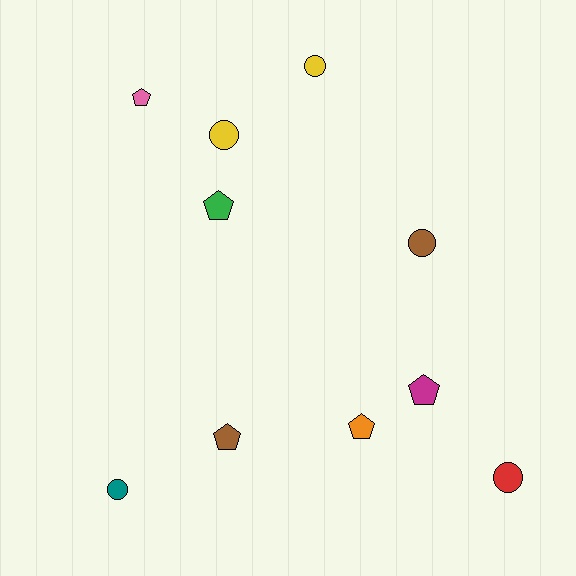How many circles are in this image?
There are 5 circles.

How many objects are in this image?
There are 10 objects.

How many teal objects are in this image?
There is 1 teal object.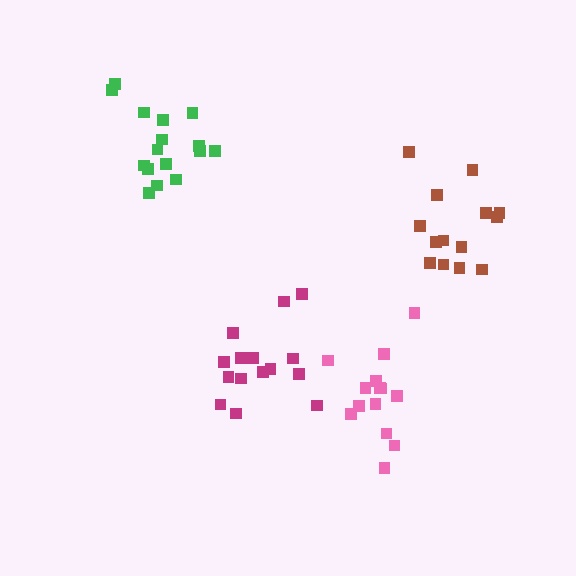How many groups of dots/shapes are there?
There are 4 groups.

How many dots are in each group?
Group 1: 14 dots, Group 2: 15 dots, Group 3: 14 dots, Group 4: 16 dots (59 total).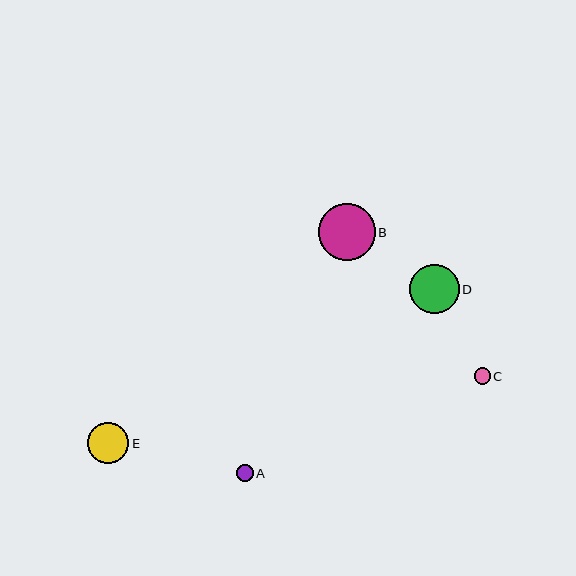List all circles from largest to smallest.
From largest to smallest: B, D, E, A, C.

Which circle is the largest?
Circle B is the largest with a size of approximately 57 pixels.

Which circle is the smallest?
Circle C is the smallest with a size of approximately 16 pixels.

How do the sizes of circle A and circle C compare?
Circle A and circle C are approximately the same size.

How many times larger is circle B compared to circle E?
Circle B is approximately 1.4 times the size of circle E.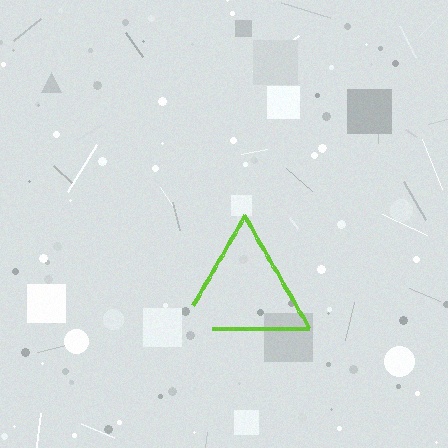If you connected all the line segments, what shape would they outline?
They would outline a triangle.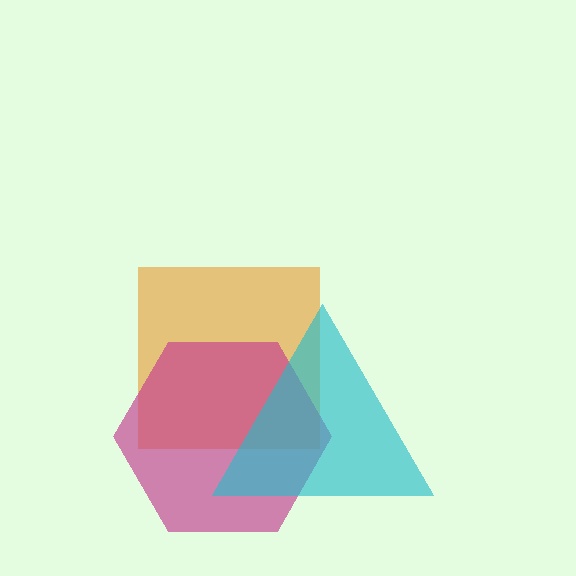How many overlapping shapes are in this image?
There are 3 overlapping shapes in the image.